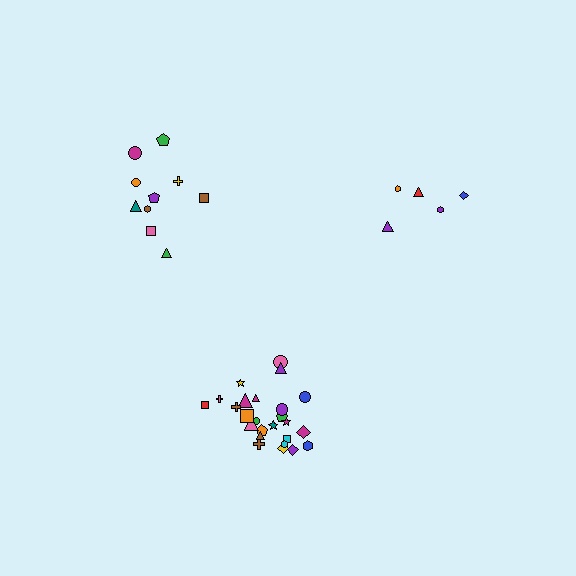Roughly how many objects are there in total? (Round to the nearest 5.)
Roughly 40 objects in total.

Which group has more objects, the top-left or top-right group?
The top-left group.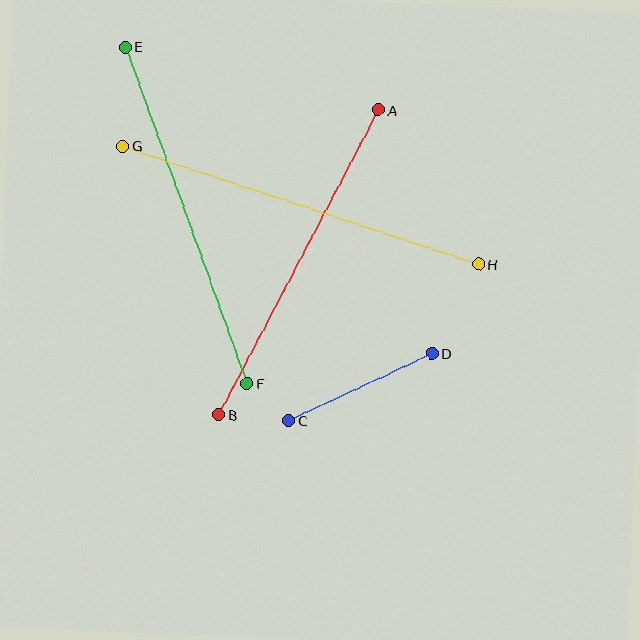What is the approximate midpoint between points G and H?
The midpoint is at approximately (301, 205) pixels.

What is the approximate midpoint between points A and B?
The midpoint is at approximately (299, 262) pixels.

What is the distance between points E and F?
The distance is approximately 358 pixels.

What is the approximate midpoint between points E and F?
The midpoint is at approximately (186, 215) pixels.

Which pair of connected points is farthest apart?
Points G and H are farthest apart.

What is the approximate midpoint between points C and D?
The midpoint is at approximately (360, 387) pixels.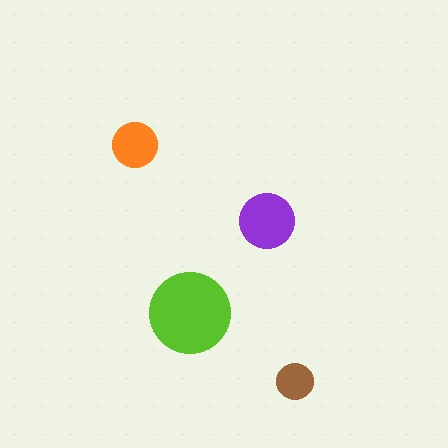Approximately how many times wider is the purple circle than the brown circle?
About 1.5 times wider.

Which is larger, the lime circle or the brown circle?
The lime one.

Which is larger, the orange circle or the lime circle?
The lime one.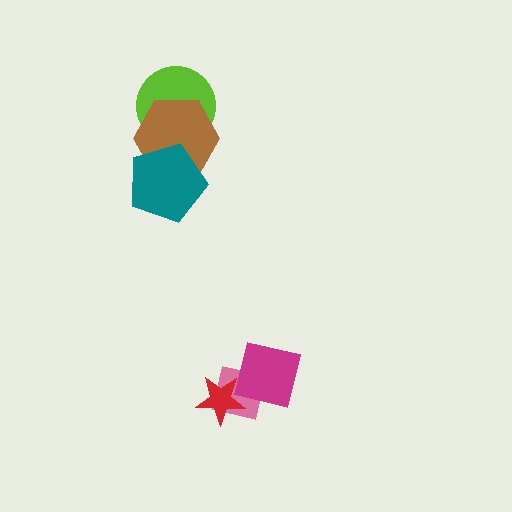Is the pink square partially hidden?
Yes, it is partially covered by another shape.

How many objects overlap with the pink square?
2 objects overlap with the pink square.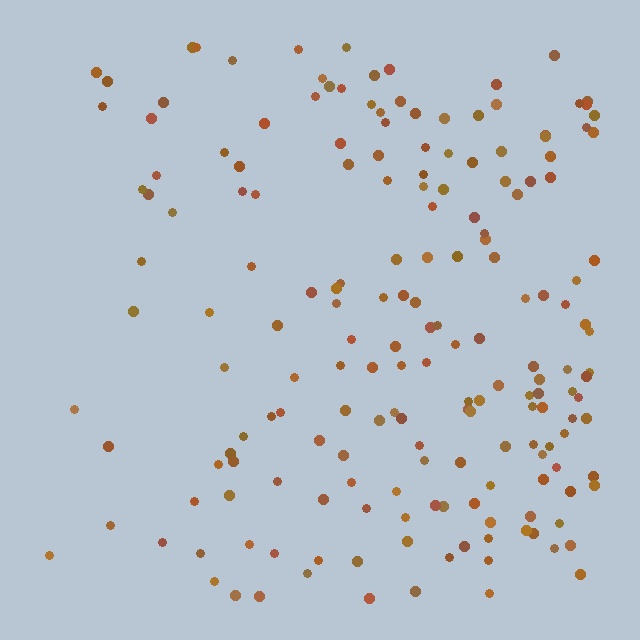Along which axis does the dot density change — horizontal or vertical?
Horizontal.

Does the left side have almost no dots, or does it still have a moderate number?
Still a moderate number, just noticeably fewer than the right.